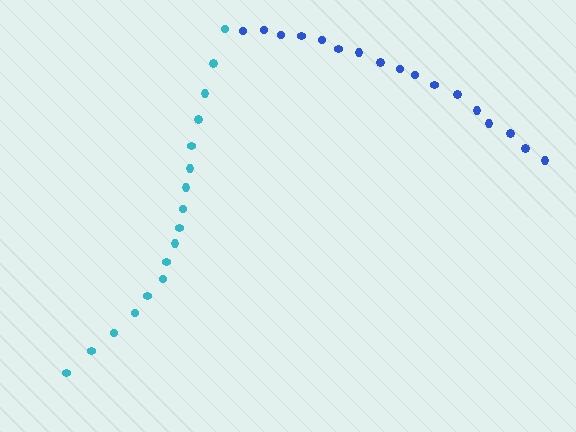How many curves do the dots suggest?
There are 2 distinct paths.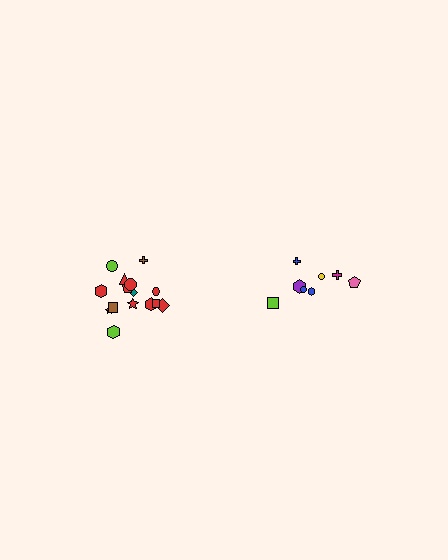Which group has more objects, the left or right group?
The left group.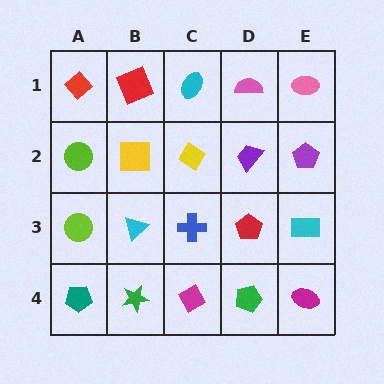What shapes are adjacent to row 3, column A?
A lime circle (row 2, column A), a teal pentagon (row 4, column A), a cyan triangle (row 3, column B).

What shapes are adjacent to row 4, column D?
A red pentagon (row 3, column D), a magenta diamond (row 4, column C), a magenta ellipse (row 4, column E).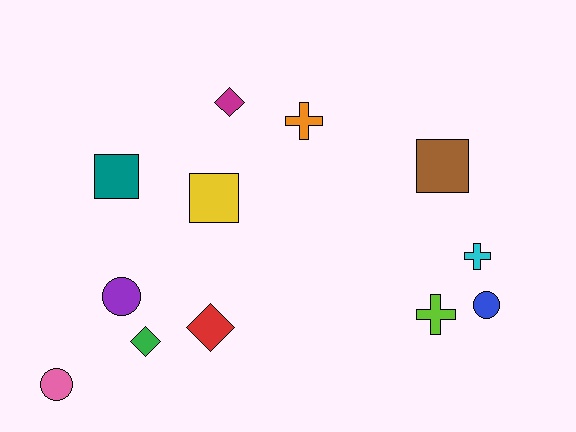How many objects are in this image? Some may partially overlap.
There are 12 objects.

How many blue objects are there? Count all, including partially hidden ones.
There is 1 blue object.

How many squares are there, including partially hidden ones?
There are 3 squares.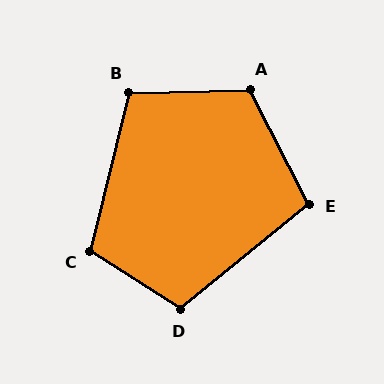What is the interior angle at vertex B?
Approximately 105 degrees (obtuse).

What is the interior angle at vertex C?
Approximately 109 degrees (obtuse).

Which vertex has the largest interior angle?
A, at approximately 116 degrees.